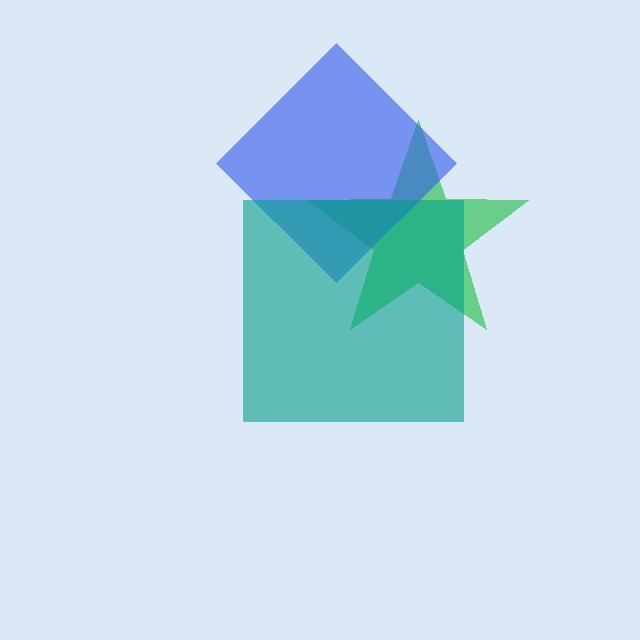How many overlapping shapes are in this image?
There are 3 overlapping shapes in the image.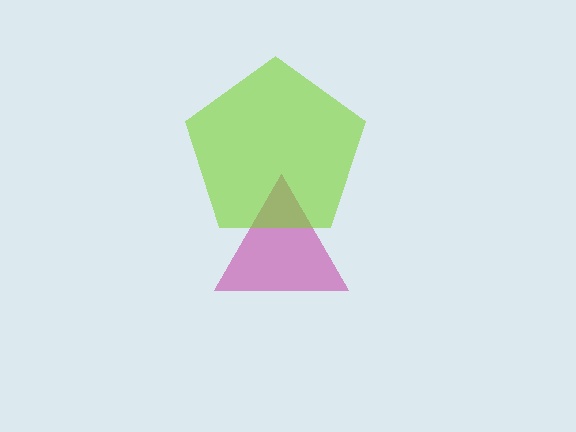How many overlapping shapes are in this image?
There are 2 overlapping shapes in the image.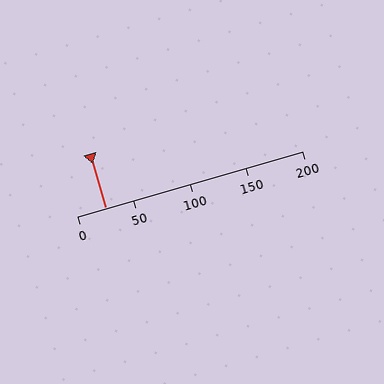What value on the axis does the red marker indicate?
The marker indicates approximately 25.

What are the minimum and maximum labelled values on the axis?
The axis runs from 0 to 200.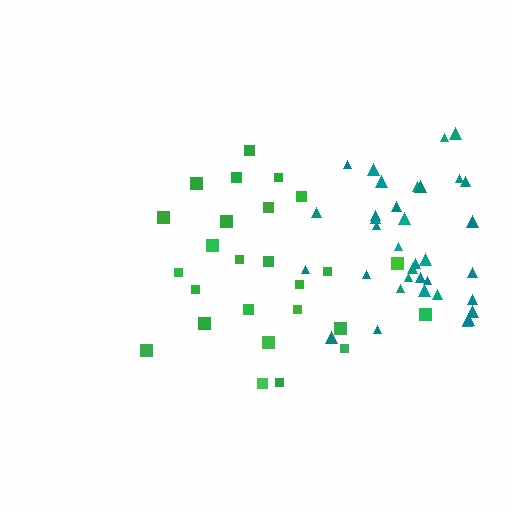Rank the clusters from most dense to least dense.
teal, green.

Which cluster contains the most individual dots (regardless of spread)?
Teal (35).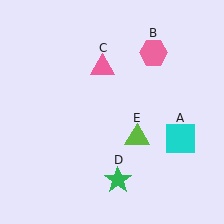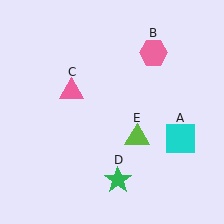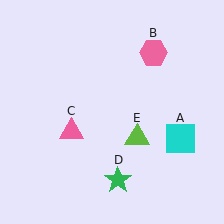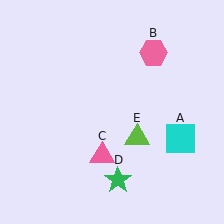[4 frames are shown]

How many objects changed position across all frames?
1 object changed position: pink triangle (object C).